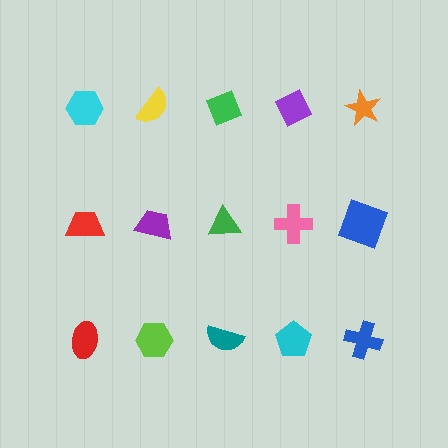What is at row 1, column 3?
A green diamond.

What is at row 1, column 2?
A yellow semicircle.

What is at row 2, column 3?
A green triangle.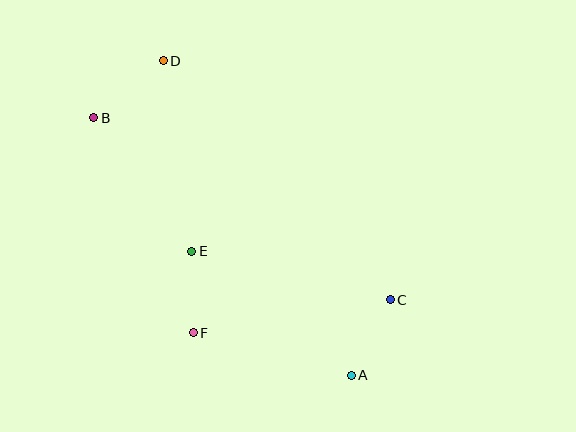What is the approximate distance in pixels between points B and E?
The distance between B and E is approximately 166 pixels.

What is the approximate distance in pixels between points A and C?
The distance between A and C is approximately 85 pixels.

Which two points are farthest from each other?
Points A and D are farthest from each other.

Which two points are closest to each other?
Points E and F are closest to each other.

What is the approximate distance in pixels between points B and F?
The distance between B and F is approximately 237 pixels.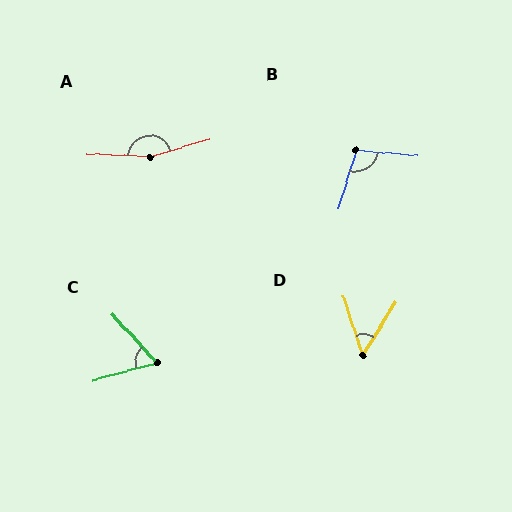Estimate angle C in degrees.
Approximately 62 degrees.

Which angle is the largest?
A, at approximately 161 degrees.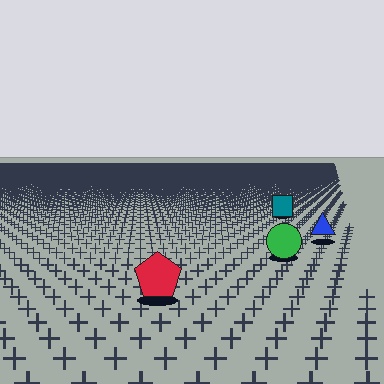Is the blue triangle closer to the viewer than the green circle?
No. The green circle is closer — you can tell from the texture gradient: the ground texture is coarser near it.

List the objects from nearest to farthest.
From nearest to farthest: the red pentagon, the green circle, the blue triangle, the teal square.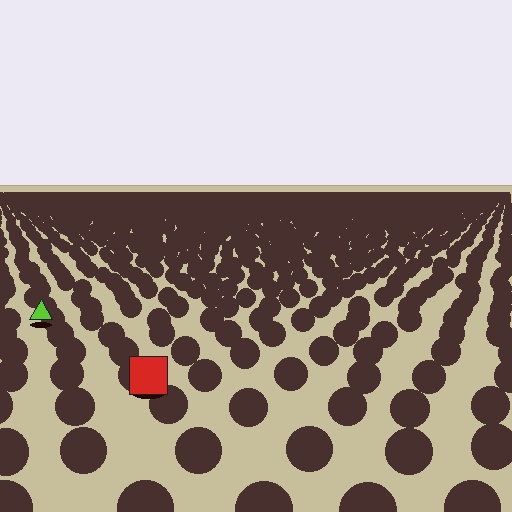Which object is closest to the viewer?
The red square is closest. The texture marks near it are larger and more spread out.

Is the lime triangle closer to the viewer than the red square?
No. The red square is closer — you can tell from the texture gradient: the ground texture is coarser near it.